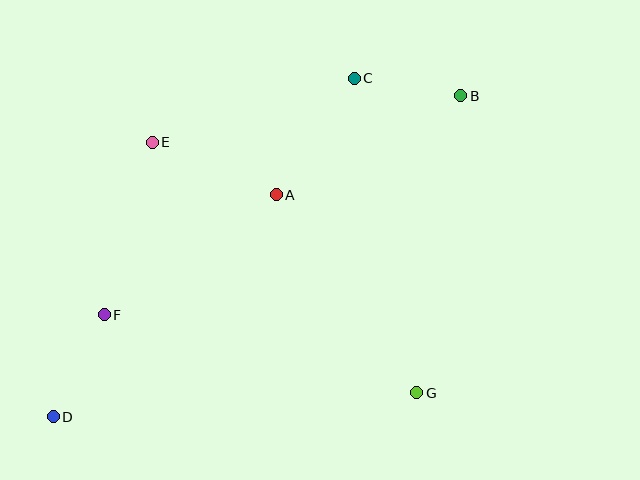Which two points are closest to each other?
Points B and C are closest to each other.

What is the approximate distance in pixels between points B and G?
The distance between B and G is approximately 301 pixels.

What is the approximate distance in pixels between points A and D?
The distance between A and D is approximately 315 pixels.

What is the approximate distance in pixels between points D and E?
The distance between D and E is approximately 292 pixels.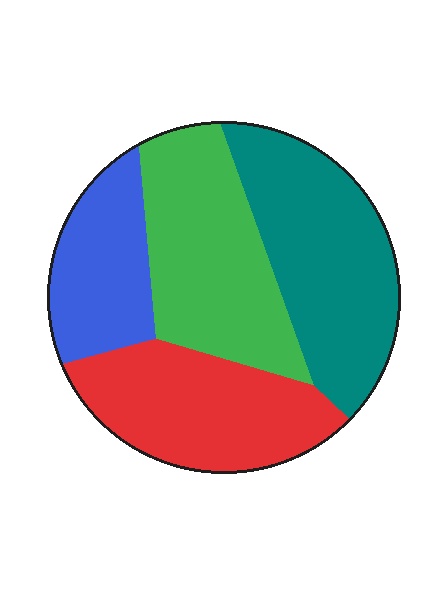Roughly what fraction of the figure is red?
Red covers around 25% of the figure.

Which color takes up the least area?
Blue, at roughly 15%.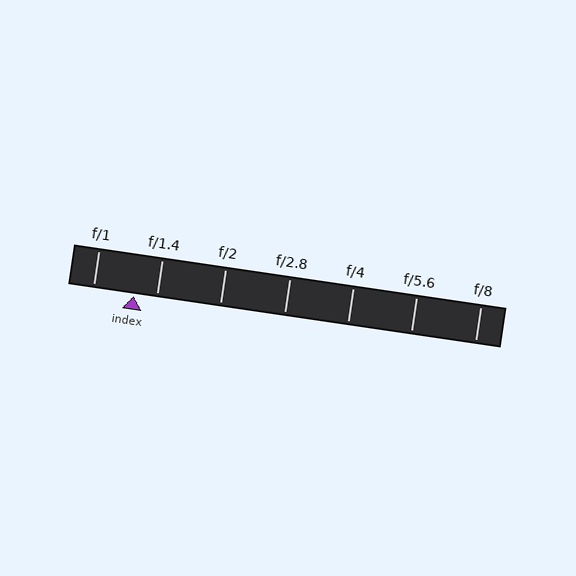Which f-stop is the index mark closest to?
The index mark is closest to f/1.4.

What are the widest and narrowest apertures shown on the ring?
The widest aperture shown is f/1 and the narrowest is f/8.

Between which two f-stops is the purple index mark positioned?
The index mark is between f/1 and f/1.4.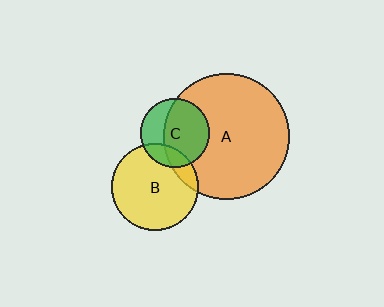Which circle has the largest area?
Circle A (orange).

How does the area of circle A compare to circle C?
Approximately 3.4 times.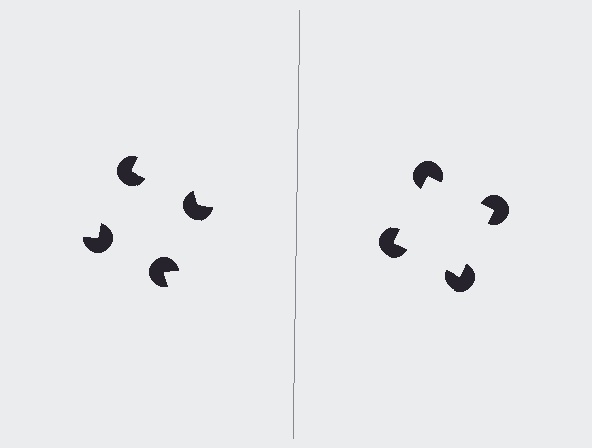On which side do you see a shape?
An illusory square appears on the right side. On the left side the wedge cuts are rotated, so no coherent shape forms.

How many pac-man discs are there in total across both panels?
8 — 4 on each side.